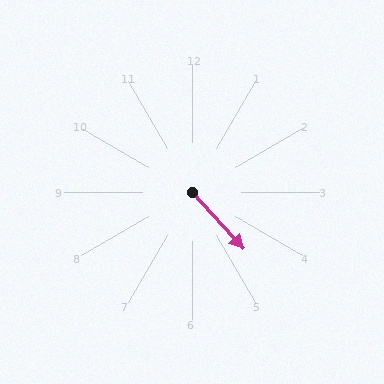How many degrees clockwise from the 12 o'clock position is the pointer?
Approximately 138 degrees.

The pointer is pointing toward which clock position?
Roughly 5 o'clock.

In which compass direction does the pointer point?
Southeast.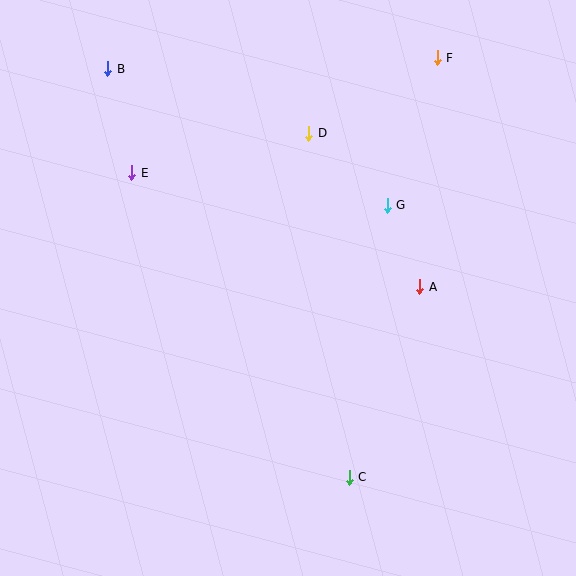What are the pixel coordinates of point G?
Point G is at (387, 205).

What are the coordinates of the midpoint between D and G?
The midpoint between D and G is at (348, 169).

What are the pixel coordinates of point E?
Point E is at (132, 173).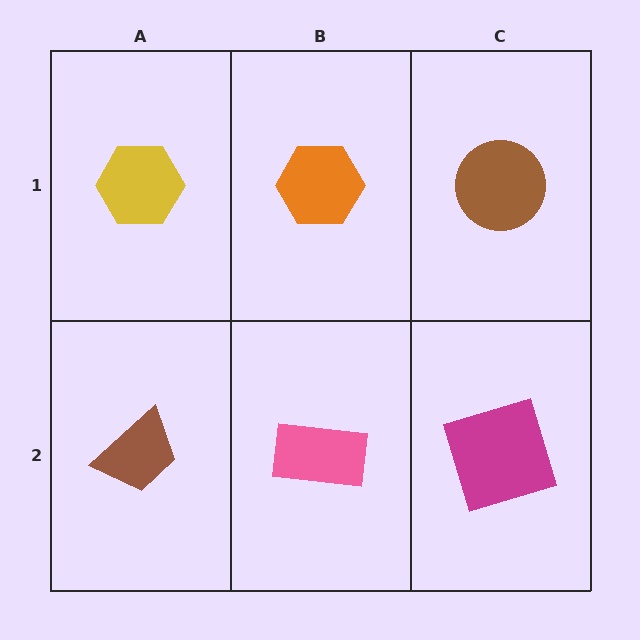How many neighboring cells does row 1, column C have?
2.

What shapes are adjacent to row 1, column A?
A brown trapezoid (row 2, column A), an orange hexagon (row 1, column B).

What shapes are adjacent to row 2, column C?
A brown circle (row 1, column C), a pink rectangle (row 2, column B).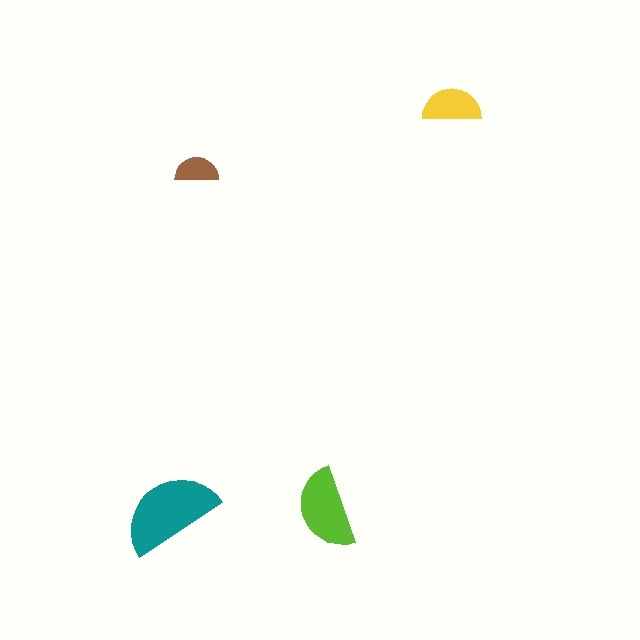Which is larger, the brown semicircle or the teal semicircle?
The teal one.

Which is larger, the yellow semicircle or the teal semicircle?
The teal one.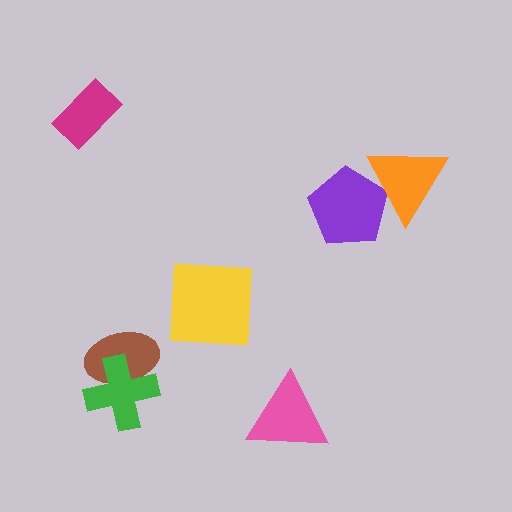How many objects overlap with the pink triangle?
0 objects overlap with the pink triangle.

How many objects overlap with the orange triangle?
1 object overlaps with the orange triangle.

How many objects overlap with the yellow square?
0 objects overlap with the yellow square.